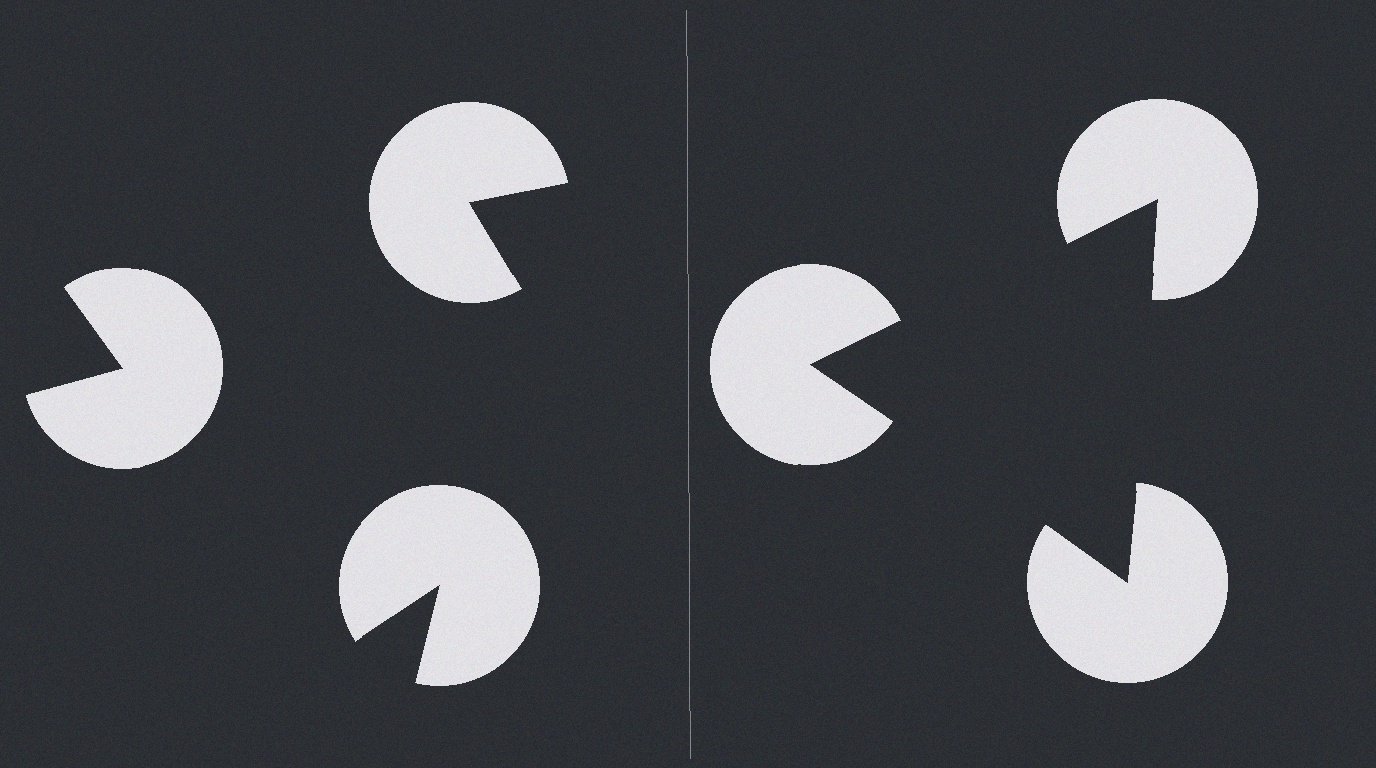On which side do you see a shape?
An illusory triangle appears on the right side. On the left side the wedge cuts are rotated, so no coherent shape forms.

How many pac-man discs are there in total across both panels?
6 — 3 on each side.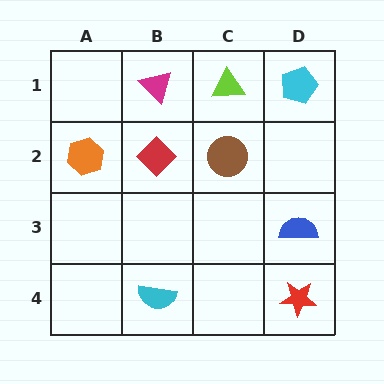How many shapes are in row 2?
3 shapes.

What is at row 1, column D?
A cyan pentagon.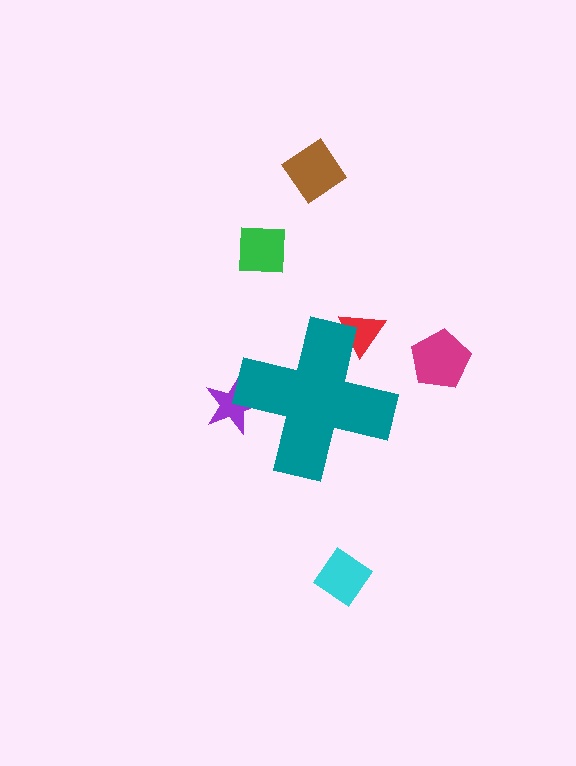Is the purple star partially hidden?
Yes, the purple star is partially hidden behind the teal cross.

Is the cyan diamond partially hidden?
No, the cyan diamond is fully visible.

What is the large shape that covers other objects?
A teal cross.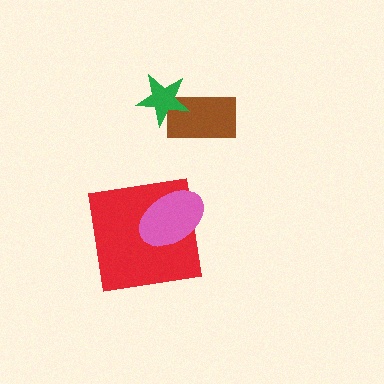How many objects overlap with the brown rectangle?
1 object overlaps with the brown rectangle.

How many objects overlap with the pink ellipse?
1 object overlaps with the pink ellipse.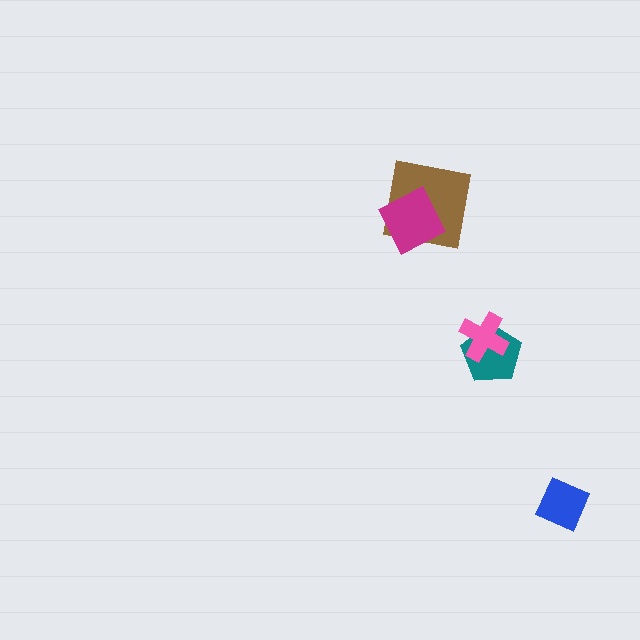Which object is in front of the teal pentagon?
The pink cross is in front of the teal pentagon.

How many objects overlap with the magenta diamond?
1 object overlaps with the magenta diamond.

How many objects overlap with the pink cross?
1 object overlaps with the pink cross.